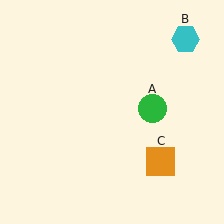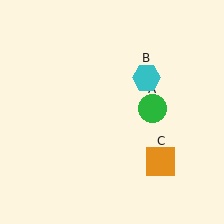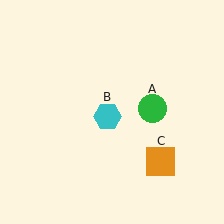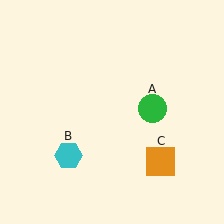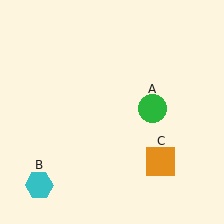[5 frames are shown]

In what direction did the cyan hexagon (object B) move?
The cyan hexagon (object B) moved down and to the left.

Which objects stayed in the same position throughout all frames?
Green circle (object A) and orange square (object C) remained stationary.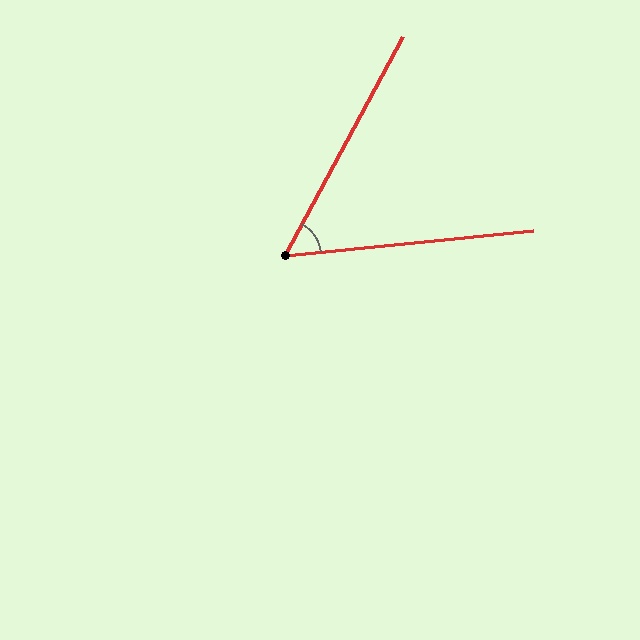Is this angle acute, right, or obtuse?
It is acute.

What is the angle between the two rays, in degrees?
Approximately 56 degrees.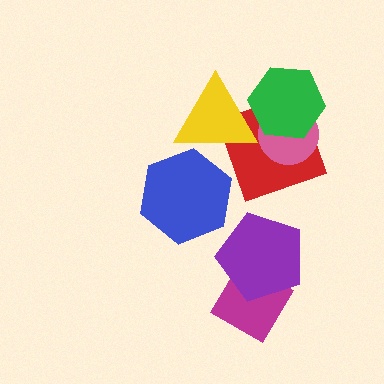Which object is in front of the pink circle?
The green hexagon is in front of the pink circle.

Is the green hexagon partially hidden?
Yes, it is partially covered by another shape.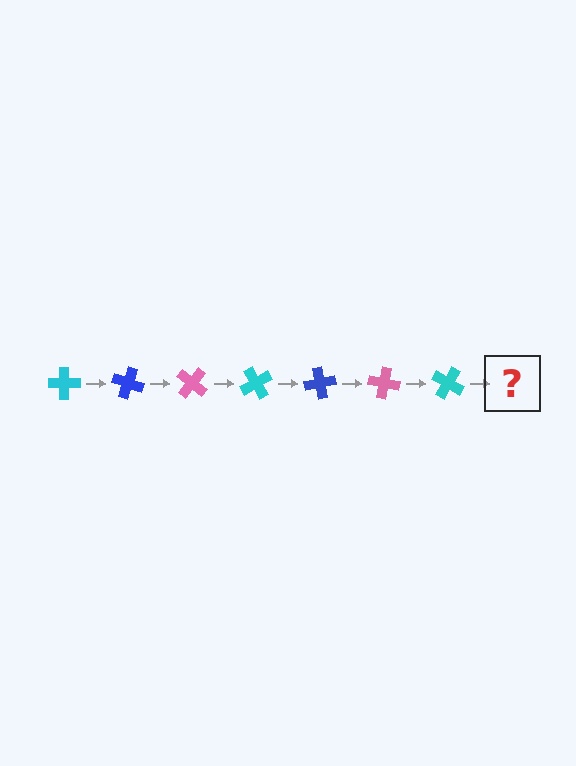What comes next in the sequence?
The next element should be a blue cross, rotated 140 degrees from the start.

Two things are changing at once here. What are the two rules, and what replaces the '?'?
The two rules are that it rotates 20 degrees each step and the color cycles through cyan, blue, and pink. The '?' should be a blue cross, rotated 140 degrees from the start.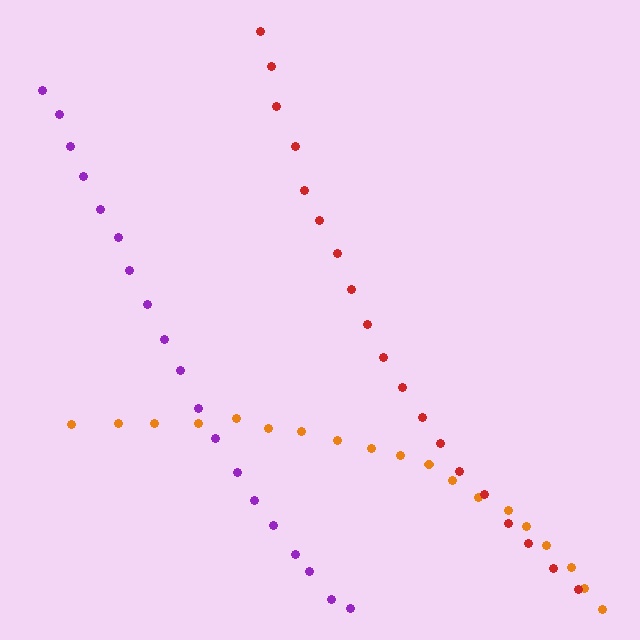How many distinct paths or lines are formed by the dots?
There are 3 distinct paths.